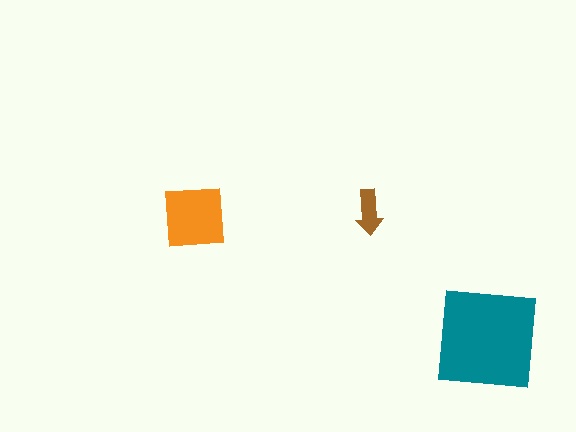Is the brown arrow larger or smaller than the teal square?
Smaller.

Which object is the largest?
The teal square.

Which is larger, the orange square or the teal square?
The teal square.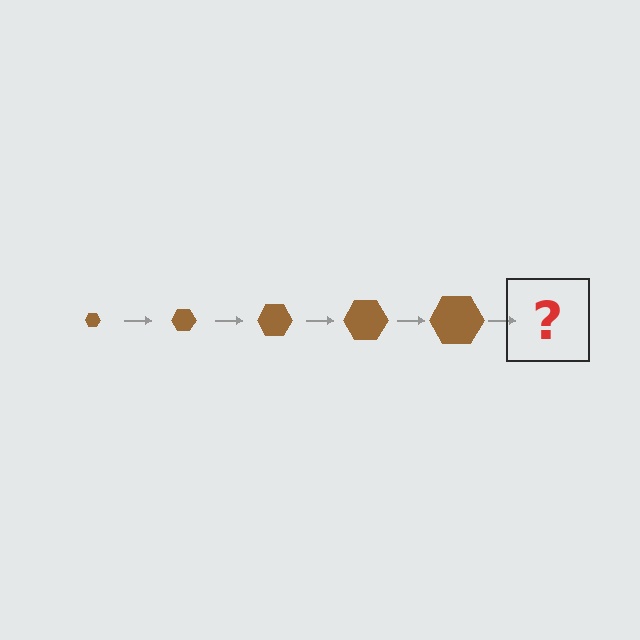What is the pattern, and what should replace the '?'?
The pattern is that the hexagon gets progressively larger each step. The '?' should be a brown hexagon, larger than the previous one.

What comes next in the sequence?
The next element should be a brown hexagon, larger than the previous one.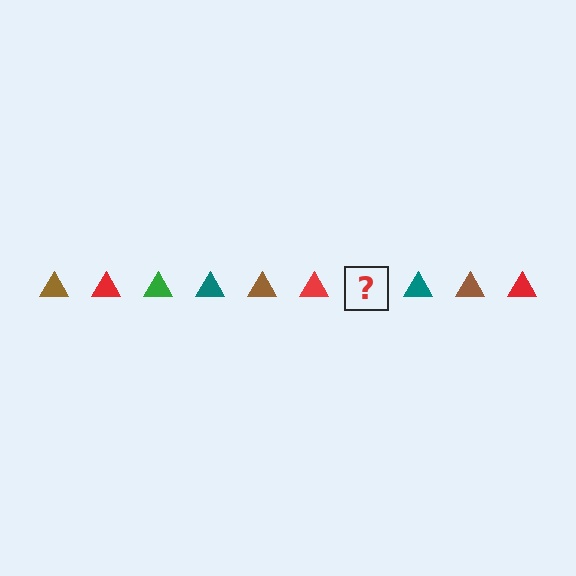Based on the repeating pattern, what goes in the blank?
The blank should be a green triangle.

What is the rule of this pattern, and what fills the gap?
The rule is that the pattern cycles through brown, red, green, teal triangles. The gap should be filled with a green triangle.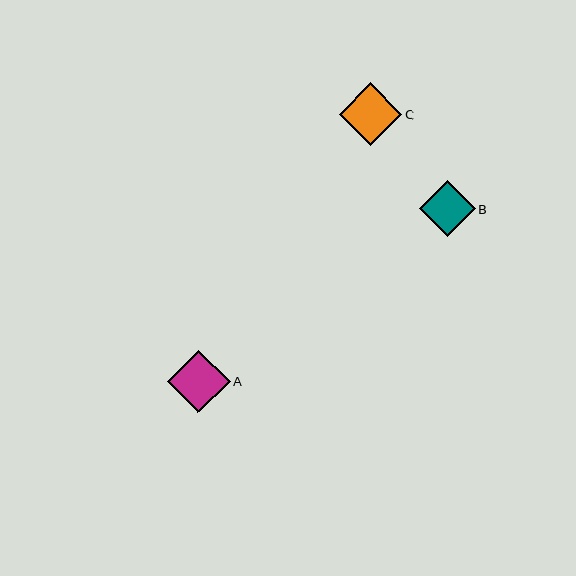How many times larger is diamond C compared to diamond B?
Diamond C is approximately 1.1 times the size of diamond B.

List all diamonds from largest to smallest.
From largest to smallest: C, A, B.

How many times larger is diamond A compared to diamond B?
Diamond A is approximately 1.1 times the size of diamond B.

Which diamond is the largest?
Diamond C is the largest with a size of approximately 63 pixels.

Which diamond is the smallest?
Diamond B is the smallest with a size of approximately 56 pixels.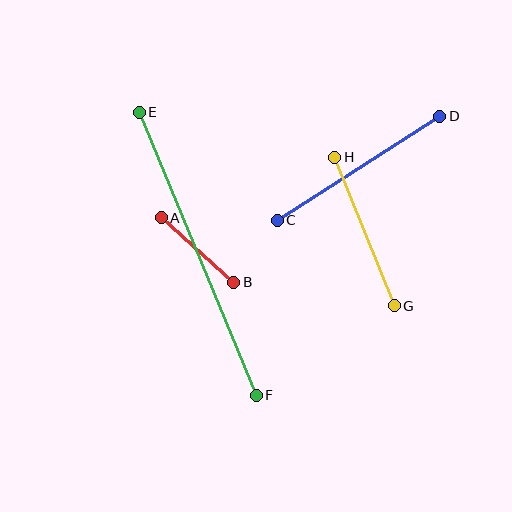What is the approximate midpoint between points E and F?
The midpoint is at approximately (198, 254) pixels.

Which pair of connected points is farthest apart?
Points E and F are farthest apart.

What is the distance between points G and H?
The distance is approximately 160 pixels.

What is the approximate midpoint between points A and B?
The midpoint is at approximately (198, 250) pixels.